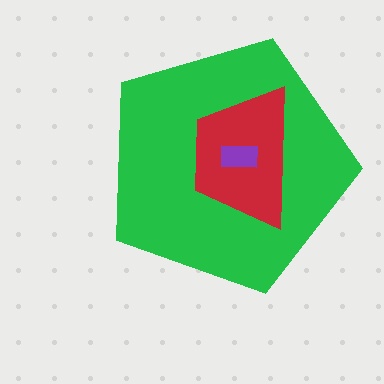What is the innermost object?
The purple rectangle.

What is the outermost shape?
The green pentagon.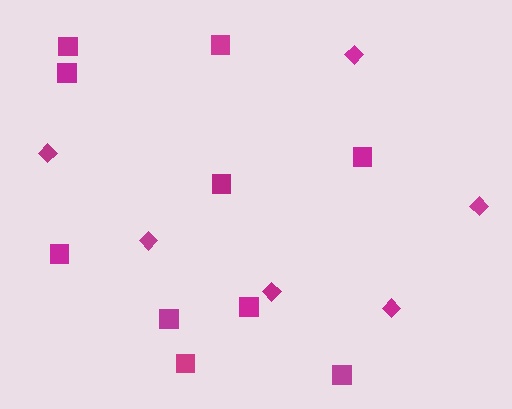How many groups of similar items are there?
There are 2 groups: one group of squares (10) and one group of diamonds (6).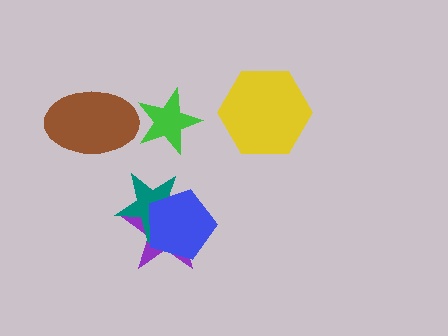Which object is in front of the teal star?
The blue pentagon is in front of the teal star.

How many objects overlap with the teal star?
2 objects overlap with the teal star.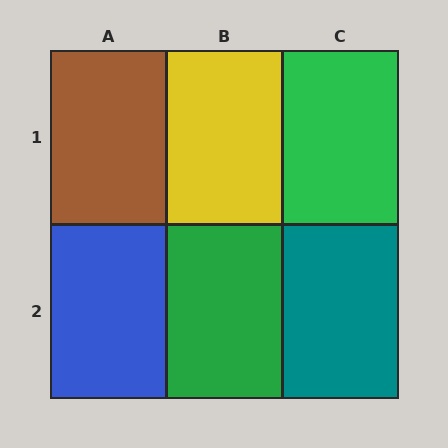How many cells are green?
2 cells are green.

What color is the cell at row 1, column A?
Brown.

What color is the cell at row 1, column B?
Yellow.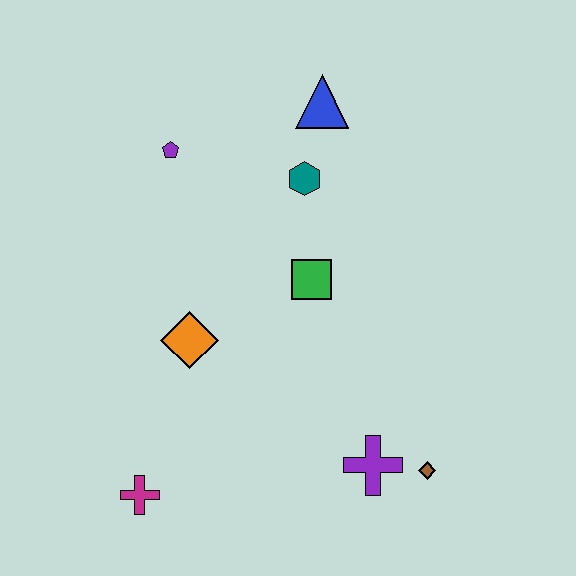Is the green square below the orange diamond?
No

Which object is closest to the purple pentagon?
The teal hexagon is closest to the purple pentagon.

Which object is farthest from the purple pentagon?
The brown diamond is farthest from the purple pentagon.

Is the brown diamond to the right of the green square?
Yes